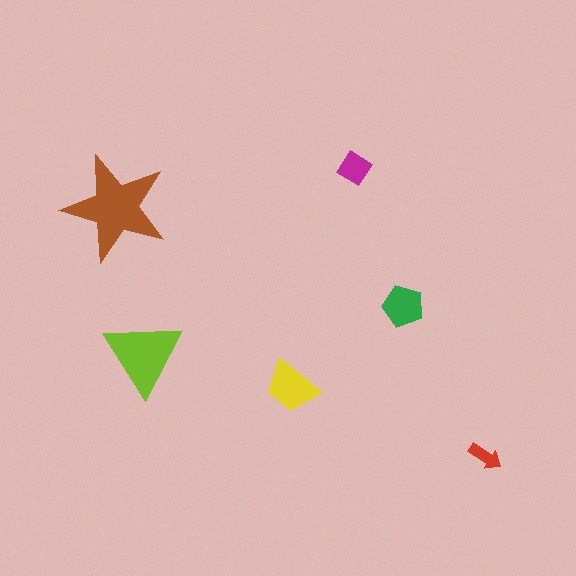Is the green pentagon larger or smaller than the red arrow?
Larger.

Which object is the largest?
The brown star.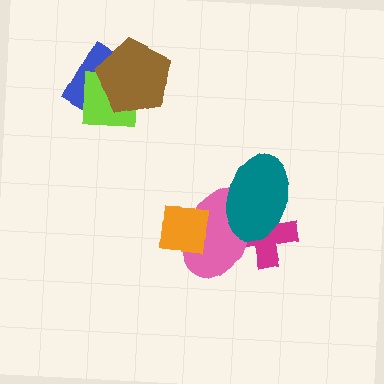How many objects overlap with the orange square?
1 object overlaps with the orange square.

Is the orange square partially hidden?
No, no other shape covers it.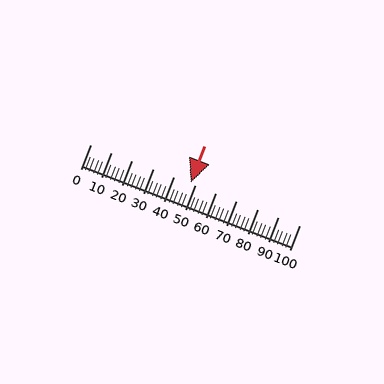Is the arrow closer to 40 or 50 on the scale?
The arrow is closer to 50.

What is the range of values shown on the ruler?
The ruler shows values from 0 to 100.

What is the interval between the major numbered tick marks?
The major tick marks are spaced 10 units apart.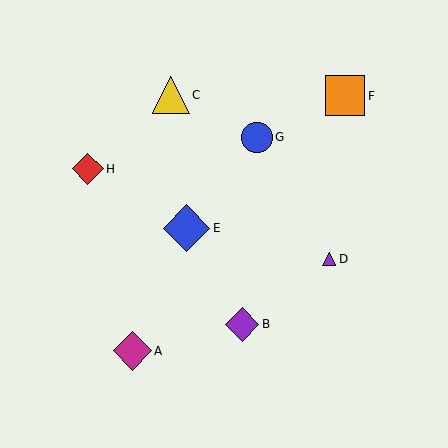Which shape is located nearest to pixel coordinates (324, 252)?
The purple triangle (labeled D) at (329, 259) is nearest to that location.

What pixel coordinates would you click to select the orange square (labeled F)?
Click at (345, 96) to select the orange square F.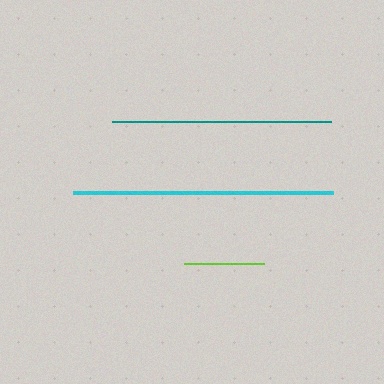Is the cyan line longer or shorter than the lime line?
The cyan line is longer than the lime line.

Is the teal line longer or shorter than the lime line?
The teal line is longer than the lime line.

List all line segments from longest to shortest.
From longest to shortest: cyan, teal, lime.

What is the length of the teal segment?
The teal segment is approximately 220 pixels long.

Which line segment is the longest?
The cyan line is the longest at approximately 260 pixels.